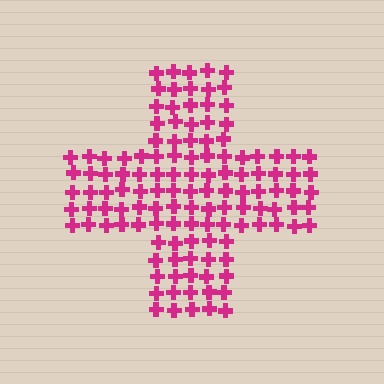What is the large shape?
The large shape is a cross.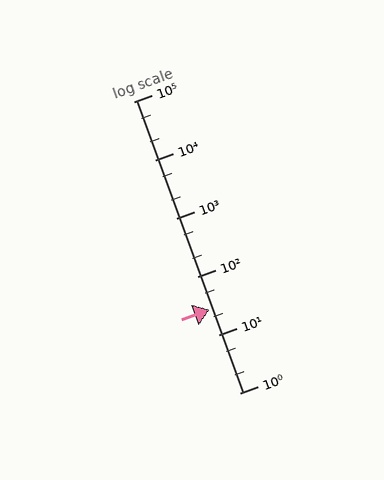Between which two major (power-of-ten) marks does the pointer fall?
The pointer is between 10 and 100.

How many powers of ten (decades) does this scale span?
The scale spans 5 decades, from 1 to 100000.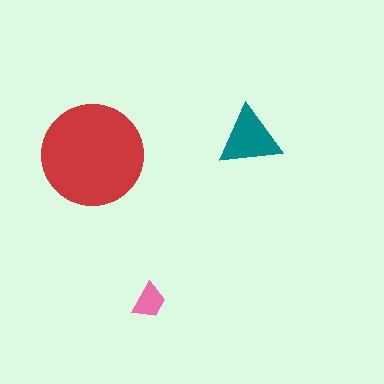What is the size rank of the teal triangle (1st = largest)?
2nd.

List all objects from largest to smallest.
The red circle, the teal triangle, the pink trapezoid.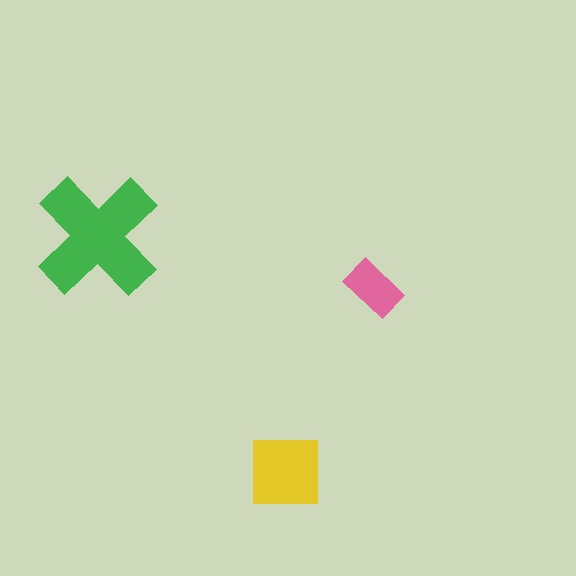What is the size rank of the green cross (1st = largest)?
1st.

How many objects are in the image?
There are 3 objects in the image.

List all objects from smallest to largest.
The pink rectangle, the yellow square, the green cross.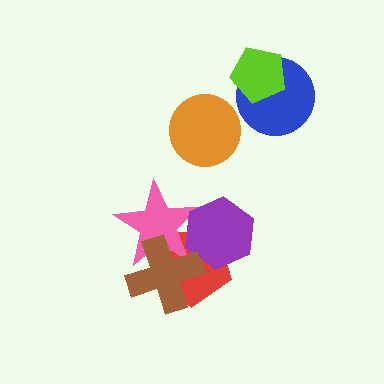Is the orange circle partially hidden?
No, no other shape covers it.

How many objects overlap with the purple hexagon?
2 objects overlap with the purple hexagon.